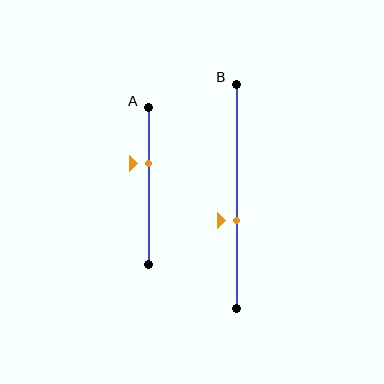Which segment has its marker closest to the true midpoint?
Segment B has its marker closest to the true midpoint.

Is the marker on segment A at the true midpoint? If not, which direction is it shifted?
No, the marker on segment A is shifted upward by about 15% of the segment length.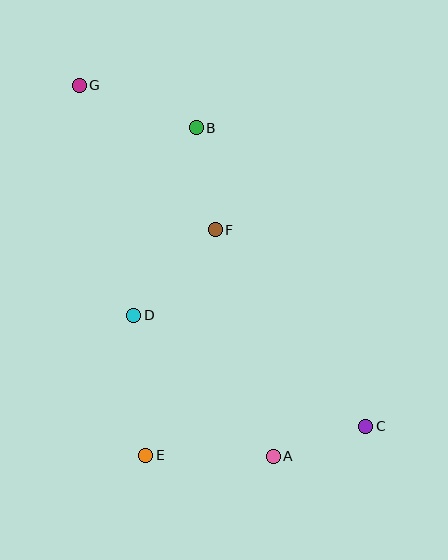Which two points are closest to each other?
Points A and C are closest to each other.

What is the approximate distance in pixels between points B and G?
The distance between B and G is approximately 124 pixels.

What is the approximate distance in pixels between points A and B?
The distance between A and B is approximately 338 pixels.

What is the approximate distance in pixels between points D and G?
The distance between D and G is approximately 236 pixels.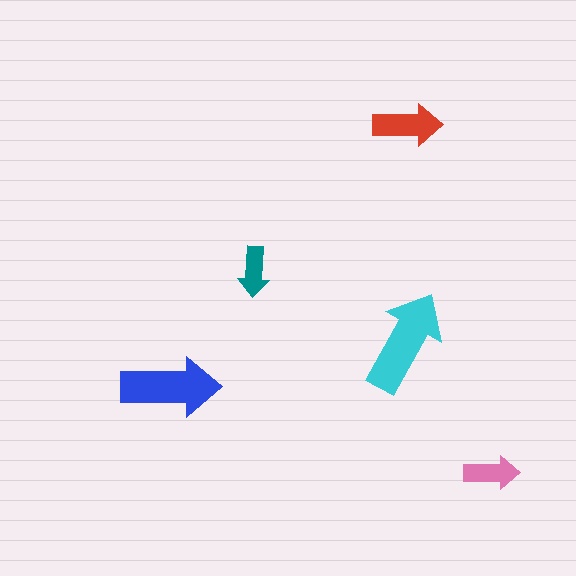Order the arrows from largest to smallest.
the cyan one, the blue one, the red one, the pink one, the teal one.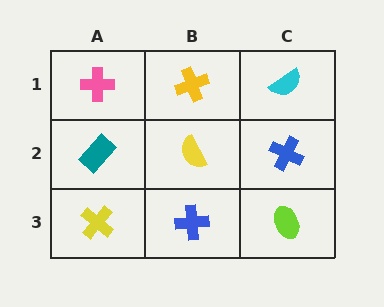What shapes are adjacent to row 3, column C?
A blue cross (row 2, column C), a blue cross (row 3, column B).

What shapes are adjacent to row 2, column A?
A pink cross (row 1, column A), a yellow cross (row 3, column A), a yellow semicircle (row 2, column B).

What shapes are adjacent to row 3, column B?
A yellow semicircle (row 2, column B), a yellow cross (row 3, column A), a lime ellipse (row 3, column C).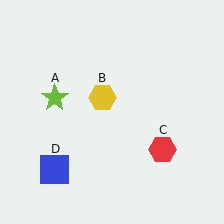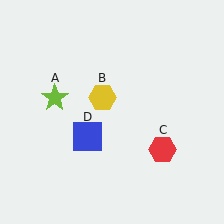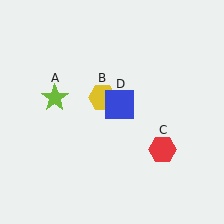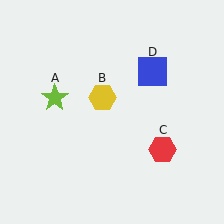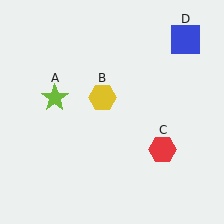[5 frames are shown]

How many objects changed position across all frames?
1 object changed position: blue square (object D).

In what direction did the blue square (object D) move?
The blue square (object D) moved up and to the right.